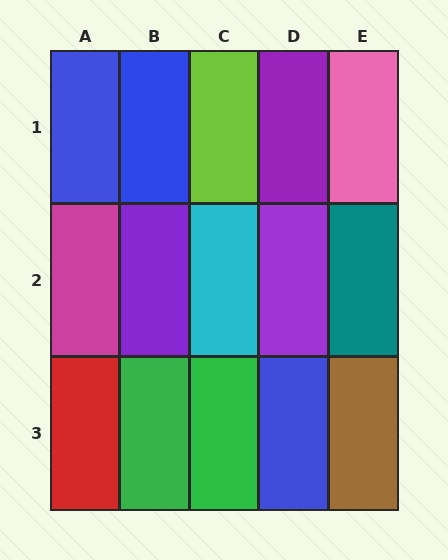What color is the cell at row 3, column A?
Red.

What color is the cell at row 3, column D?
Blue.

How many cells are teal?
1 cell is teal.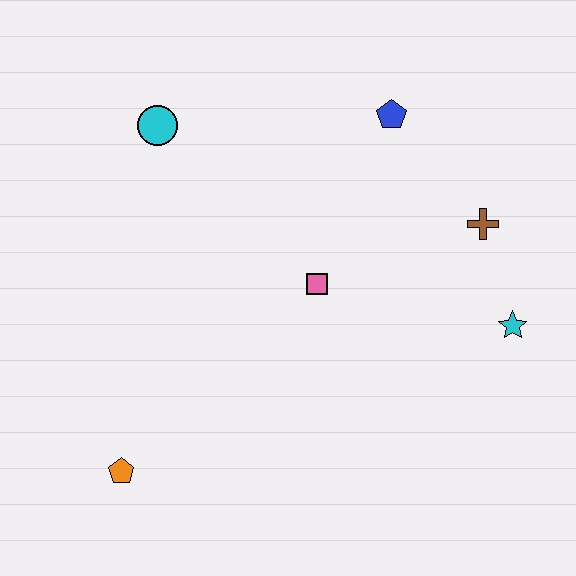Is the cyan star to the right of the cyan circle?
Yes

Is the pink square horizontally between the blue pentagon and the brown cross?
No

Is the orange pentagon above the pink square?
No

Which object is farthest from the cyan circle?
The cyan star is farthest from the cyan circle.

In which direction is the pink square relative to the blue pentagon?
The pink square is below the blue pentagon.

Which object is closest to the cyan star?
The brown cross is closest to the cyan star.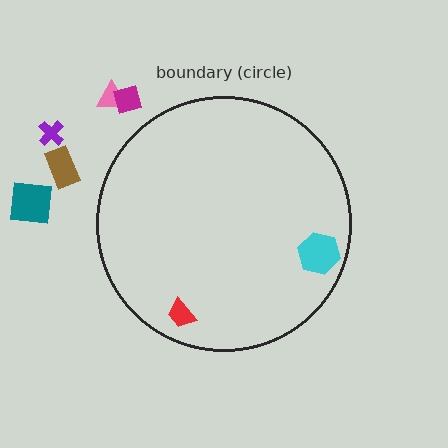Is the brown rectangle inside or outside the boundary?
Outside.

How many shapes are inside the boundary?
2 inside, 5 outside.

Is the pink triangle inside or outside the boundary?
Outside.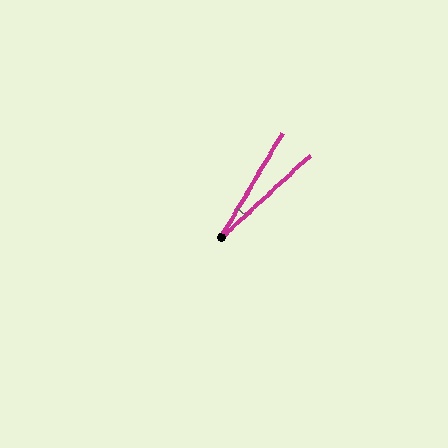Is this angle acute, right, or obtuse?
It is acute.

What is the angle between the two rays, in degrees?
Approximately 16 degrees.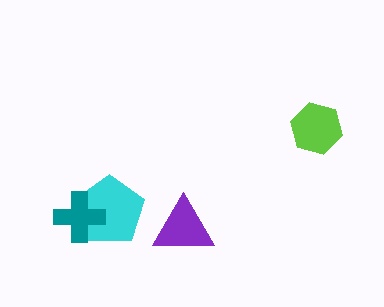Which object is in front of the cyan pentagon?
The teal cross is in front of the cyan pentagon.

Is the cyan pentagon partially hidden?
Yes, it is partially covered by another shape.